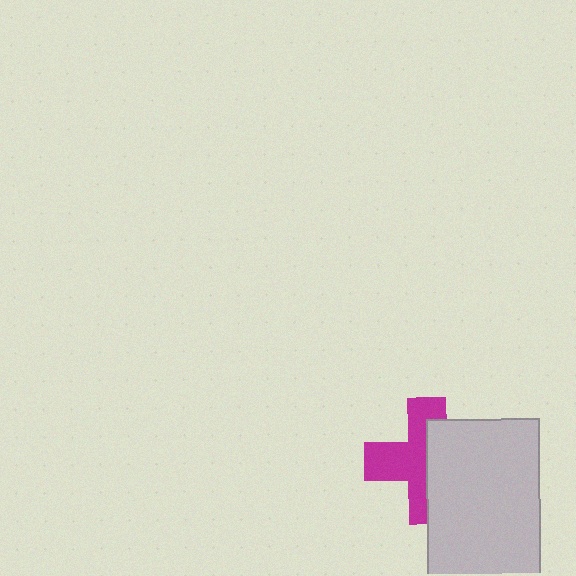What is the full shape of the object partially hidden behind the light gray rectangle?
The partially hidden object is a magenta cross.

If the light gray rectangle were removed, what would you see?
You would see the complete magenta cross.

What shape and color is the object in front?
The object in front is a light gray rectangle.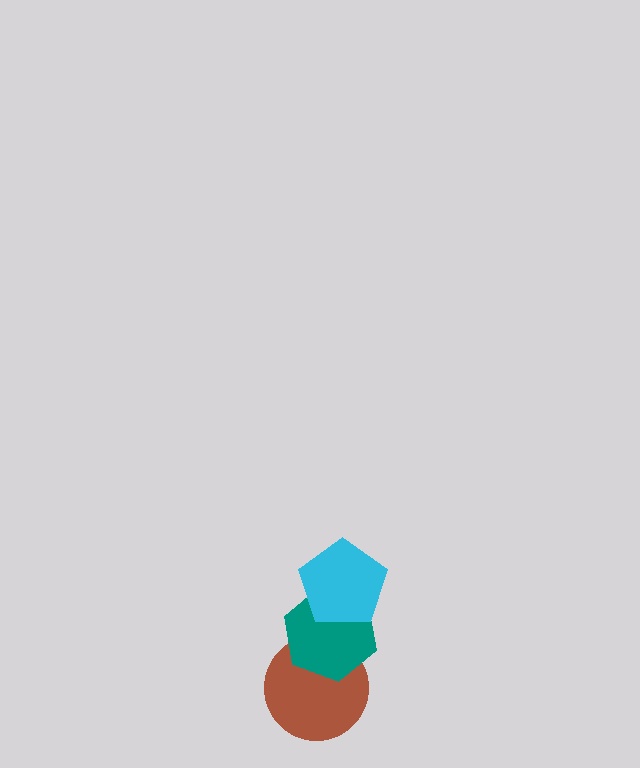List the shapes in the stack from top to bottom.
From top to bottom: the cyan pentagon, the teal hexagon, the brown circle.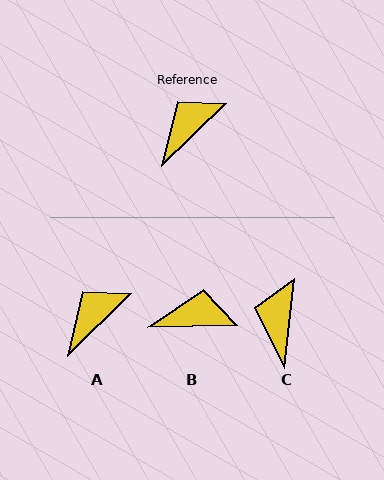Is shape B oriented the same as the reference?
No, it is off by about 43 degrees.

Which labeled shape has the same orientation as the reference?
A.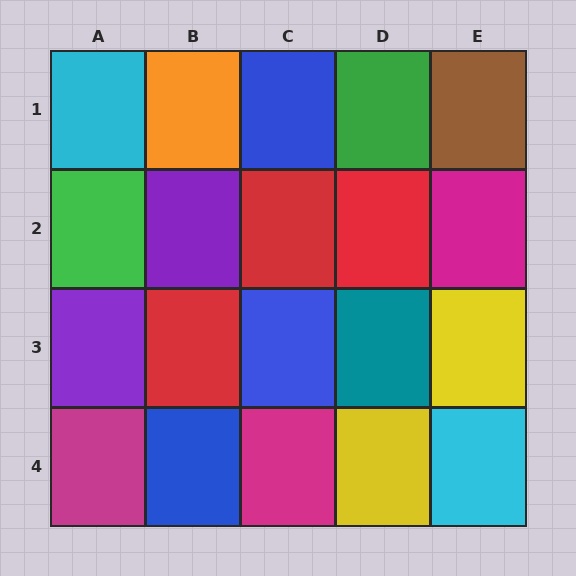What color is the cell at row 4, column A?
Magenta.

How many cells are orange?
1 cell is orange.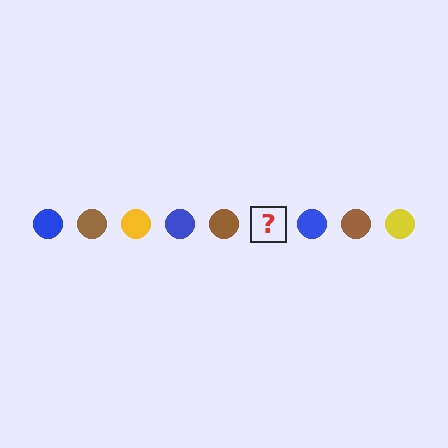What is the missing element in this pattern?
The missing element is a yellow circle.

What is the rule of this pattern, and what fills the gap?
The rule is that the pattern cycles through blue, brown, yellow circles. The gap should be filled with a yellow circle.